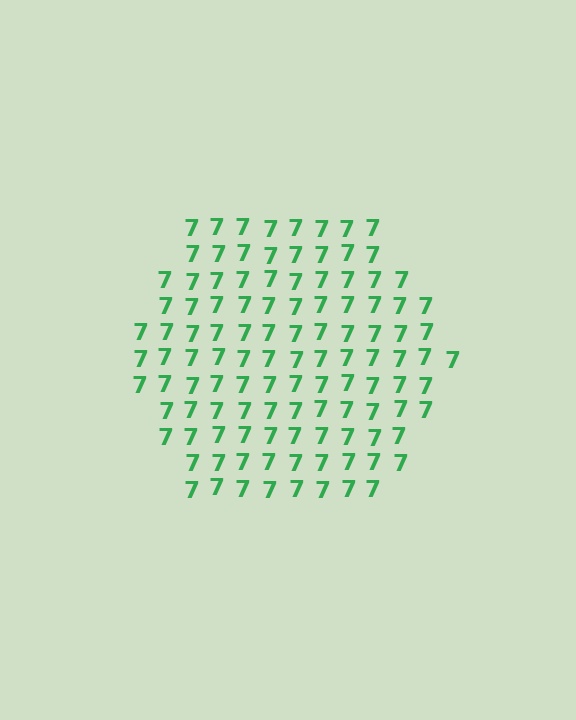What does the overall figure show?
The overall figure shows a hexagon.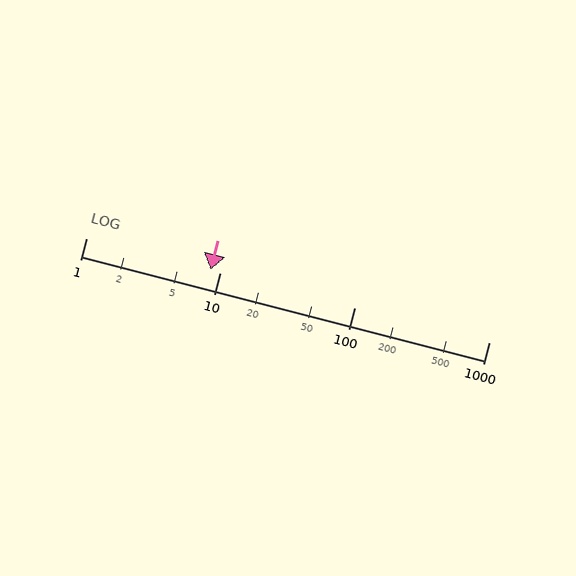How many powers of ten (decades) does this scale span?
The scale spans 3 decades, from 1 to 1000.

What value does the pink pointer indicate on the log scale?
The pointer indicates approximately 8.5.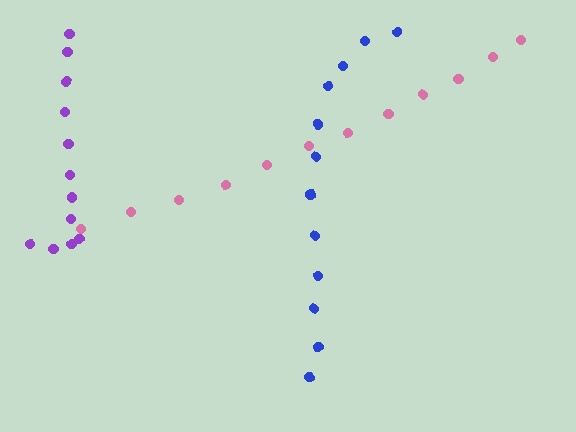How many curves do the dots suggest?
There are 3 distinct paths.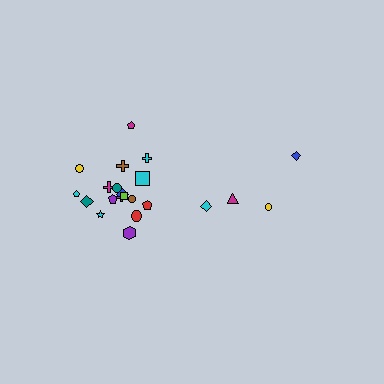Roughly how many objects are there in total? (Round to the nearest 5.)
Roughly 20 objects in total.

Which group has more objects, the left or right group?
The left group.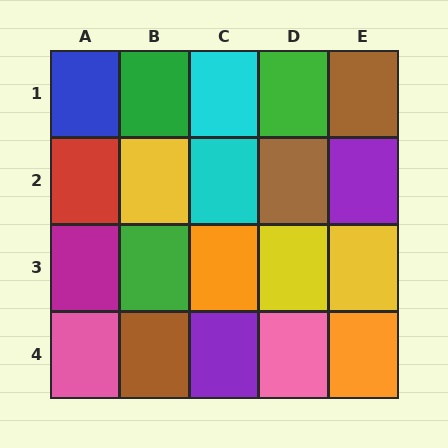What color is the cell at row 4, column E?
Orange.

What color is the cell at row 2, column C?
Cyan.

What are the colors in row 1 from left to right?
Blue, green, cyan, green, brown.